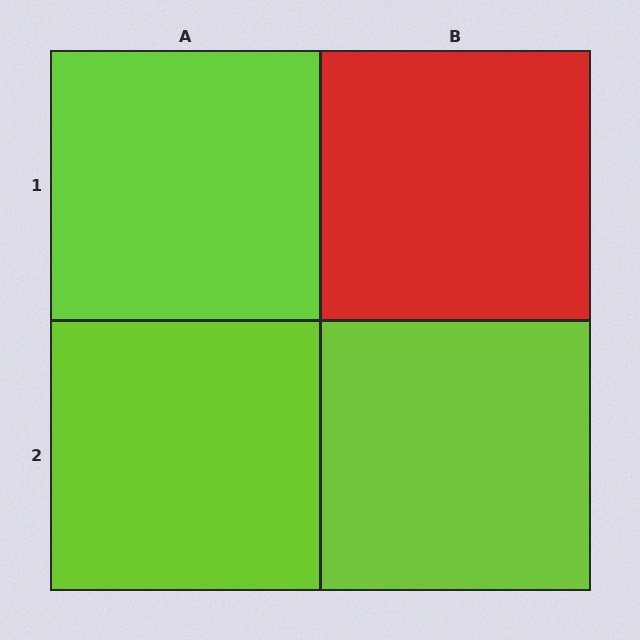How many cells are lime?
3 cells are lime.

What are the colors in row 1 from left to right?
Lime, red.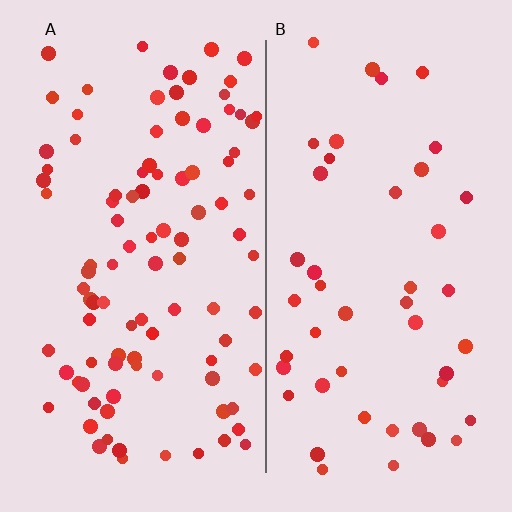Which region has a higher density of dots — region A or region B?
A (the left).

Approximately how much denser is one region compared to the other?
Approximately 2.1× — region A over region B.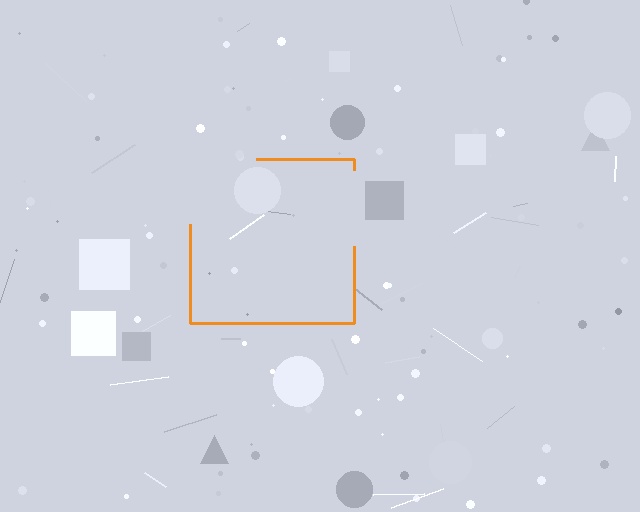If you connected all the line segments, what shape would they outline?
They would outline a square.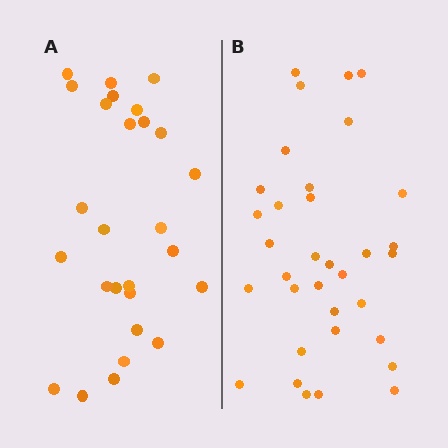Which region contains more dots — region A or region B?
Region B (the right region) has more dots.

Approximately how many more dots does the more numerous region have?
Region B has roughly 8 or so more dots than region A.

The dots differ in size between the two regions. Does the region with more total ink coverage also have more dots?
No. Region A has more total ink coverage because its dots are larger, but region B actually contains more individual dots. Total area can be misleading — the number of items is what matters here.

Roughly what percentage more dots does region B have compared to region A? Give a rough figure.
About 25% more.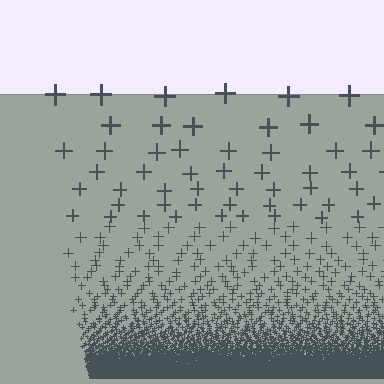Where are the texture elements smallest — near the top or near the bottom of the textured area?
Near the bottom.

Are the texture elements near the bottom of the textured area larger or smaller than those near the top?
Smaller. The gradient is inverted — elements near the bottom are smaller and denser.